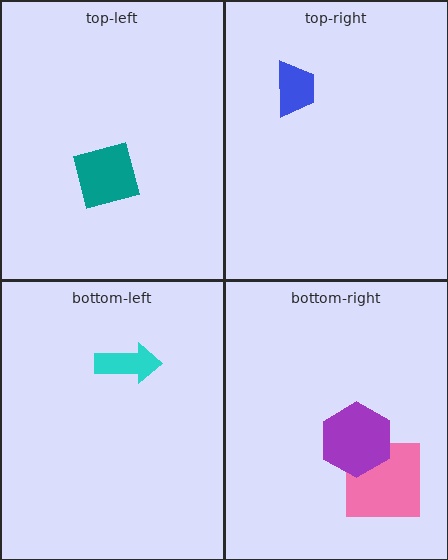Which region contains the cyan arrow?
The bottom-left region.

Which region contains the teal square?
The top-left region.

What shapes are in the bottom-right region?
The pink square, the purple hexagon.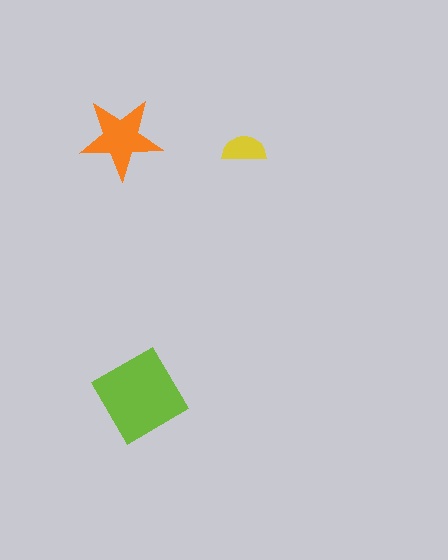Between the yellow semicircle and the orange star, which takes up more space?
The orange star.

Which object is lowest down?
The lime diamond is bottommost.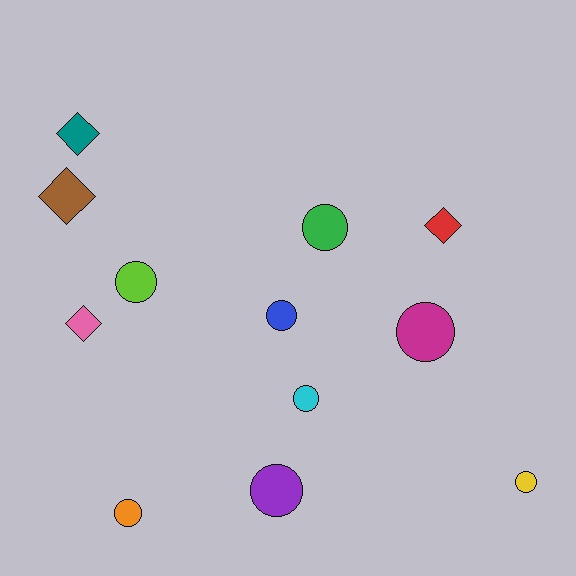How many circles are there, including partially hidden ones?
There are 8 circles.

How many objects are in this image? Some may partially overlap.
There are 12 objects.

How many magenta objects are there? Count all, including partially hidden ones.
There is 1 magenta object.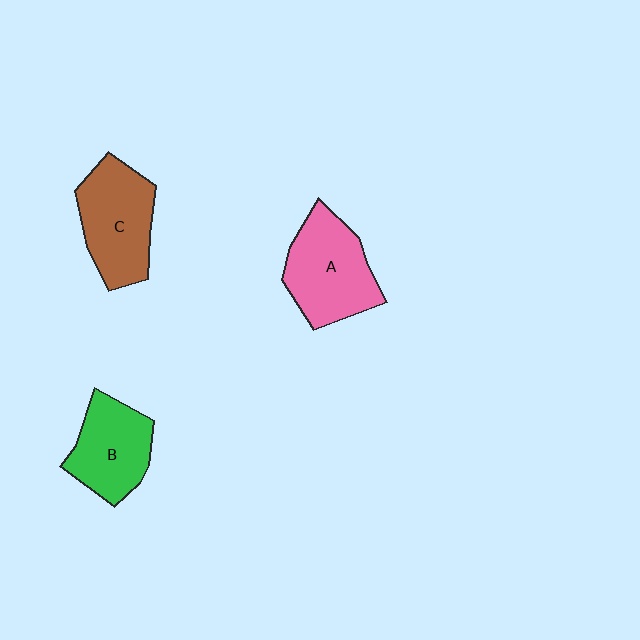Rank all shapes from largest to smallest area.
From largest to smallest: A (pink), C (brown), B (green).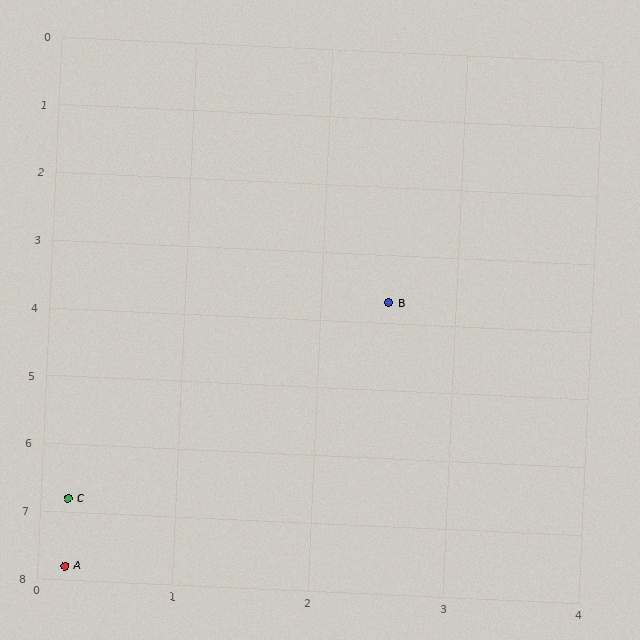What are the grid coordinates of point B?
Point B is at approximately (2.5, 3.7).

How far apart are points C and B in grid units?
Points C and B are about 3.9 grid units apart.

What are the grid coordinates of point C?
Point C is at approximately (0.2, 6.8).